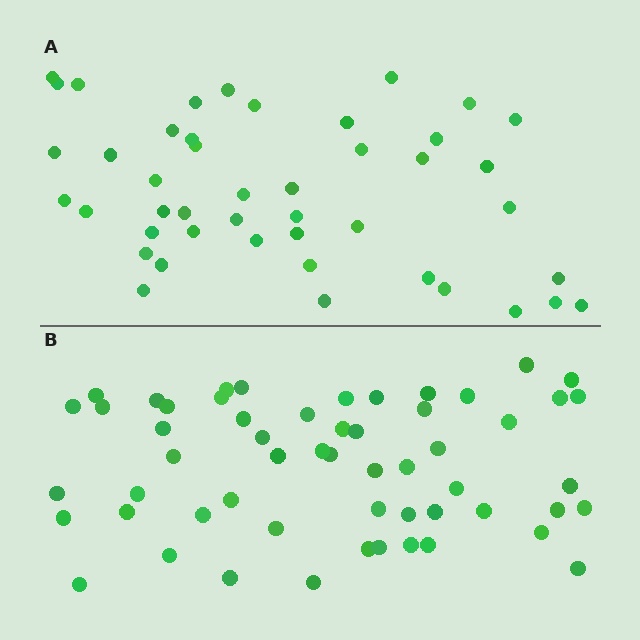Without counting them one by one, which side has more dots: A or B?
Region B (the bottom region) has more dots.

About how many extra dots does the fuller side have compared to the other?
Region B has roughly 12 or so more dots than region A.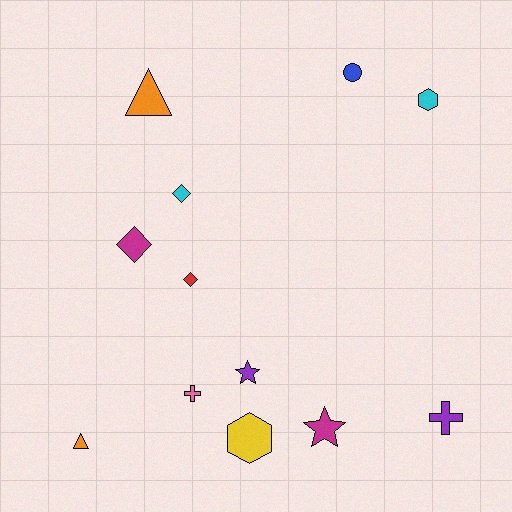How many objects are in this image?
There are 12 objects.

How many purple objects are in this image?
There are 2 purple objects.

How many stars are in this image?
There are 2 stars.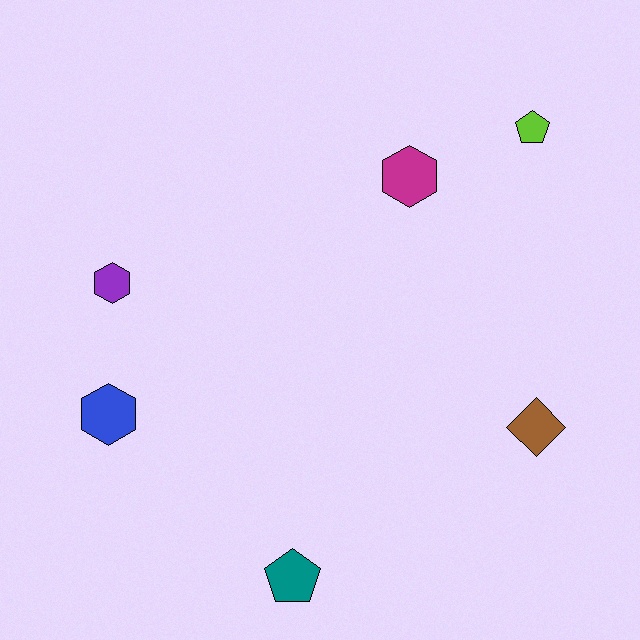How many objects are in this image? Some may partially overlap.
There are 6 objects.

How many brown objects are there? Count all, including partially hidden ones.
There is 1 brown object.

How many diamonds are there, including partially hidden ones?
There is 1 diamond.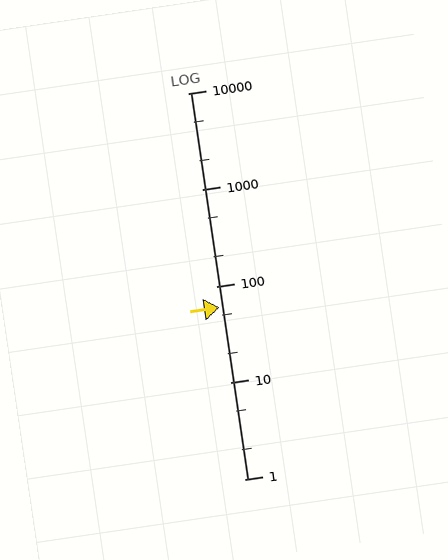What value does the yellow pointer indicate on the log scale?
The pointer indicates approximately 60.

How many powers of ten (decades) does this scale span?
The scale spans 4 decades, from 1 to 10000.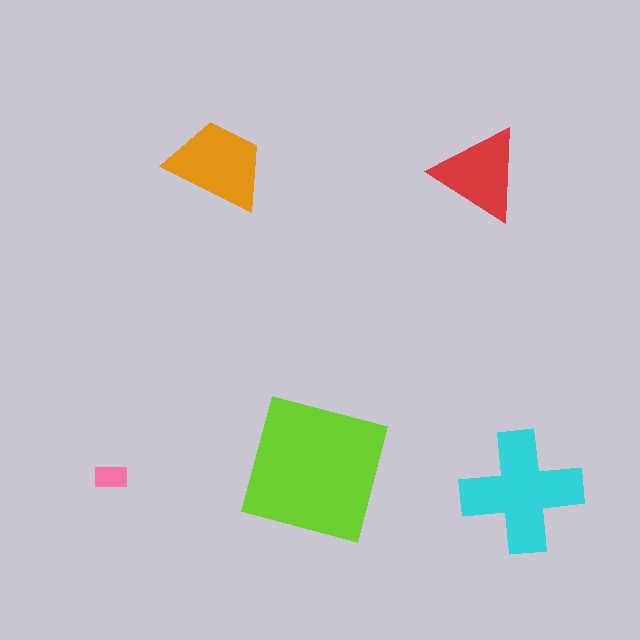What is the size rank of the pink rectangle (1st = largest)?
5th.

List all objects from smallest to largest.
The pink rectangle, the red triangle, the orange trapezoid, the cyan cross, the lime square.